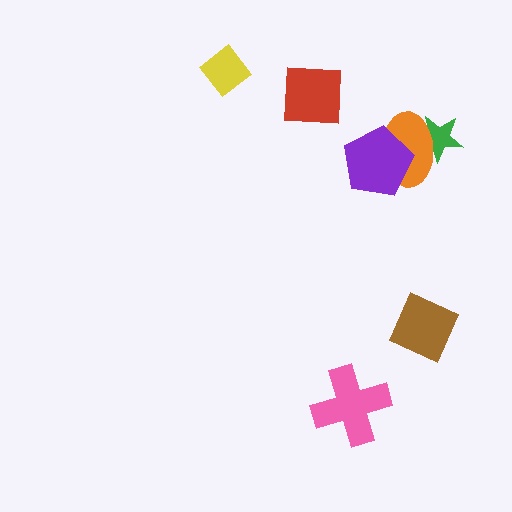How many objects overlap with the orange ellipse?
2 objects overlap with the orange ellipse.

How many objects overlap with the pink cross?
0 objects overlap with the pink cross.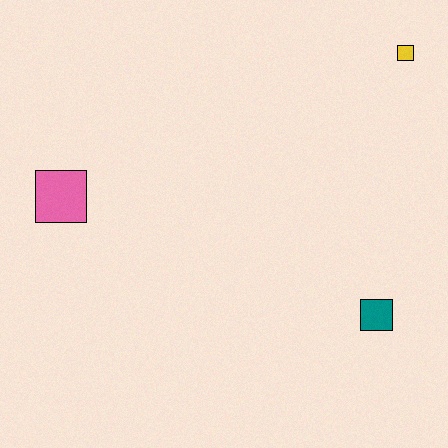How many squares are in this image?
There are 3 squares.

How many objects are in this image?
There are 3 objects.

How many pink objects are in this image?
There is 1 pink object.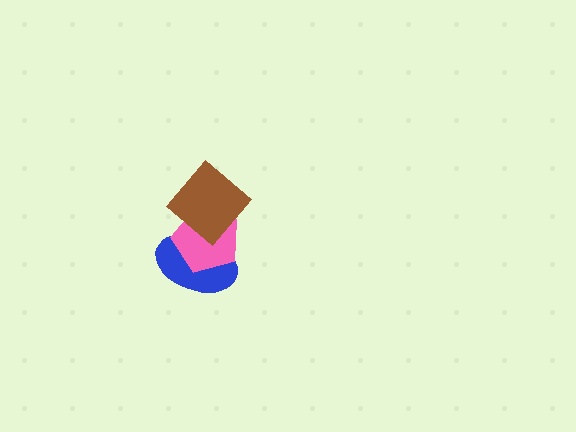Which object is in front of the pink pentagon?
The brown diamond is in front of the pink pentagon.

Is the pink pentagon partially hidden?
Yes, it is partially covered by another shape.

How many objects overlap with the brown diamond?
2 objects overlap with the brown diamond.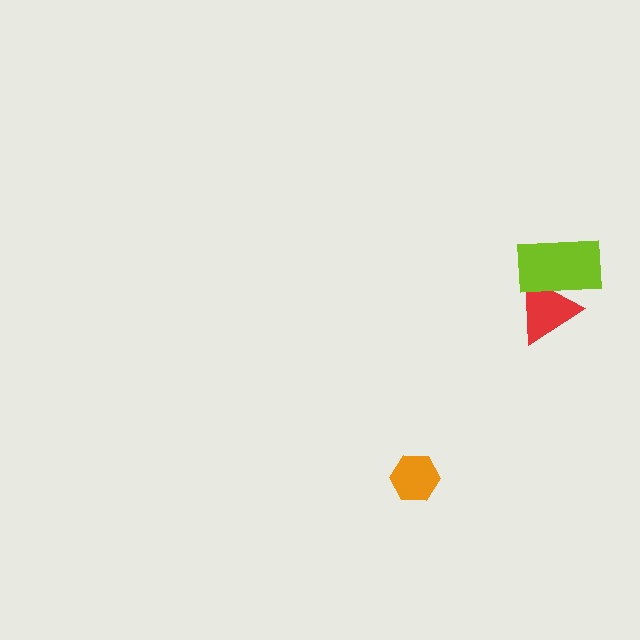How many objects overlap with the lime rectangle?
1 object overlaps with the lime rectangle.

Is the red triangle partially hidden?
Yes, it is partially covered by another shape.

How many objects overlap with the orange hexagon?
0 objects overlap with the orange hexagon.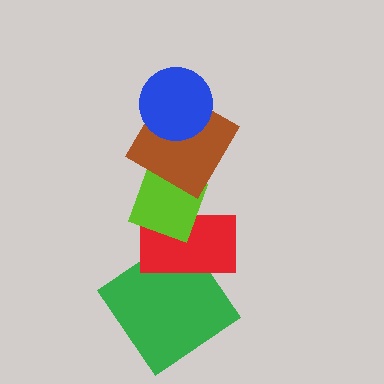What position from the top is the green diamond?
The green diamond is 5th from the top.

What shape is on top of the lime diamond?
The brown diamond is on top of the lime diamond.